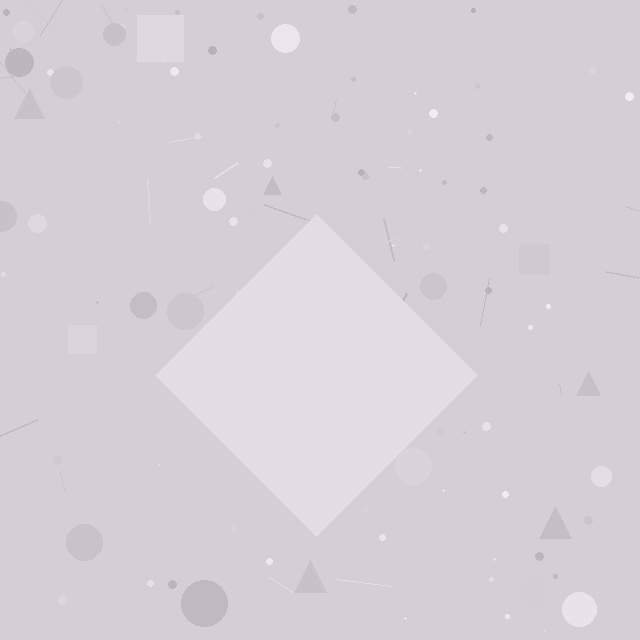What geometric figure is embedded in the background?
A diamond is embedded in the background.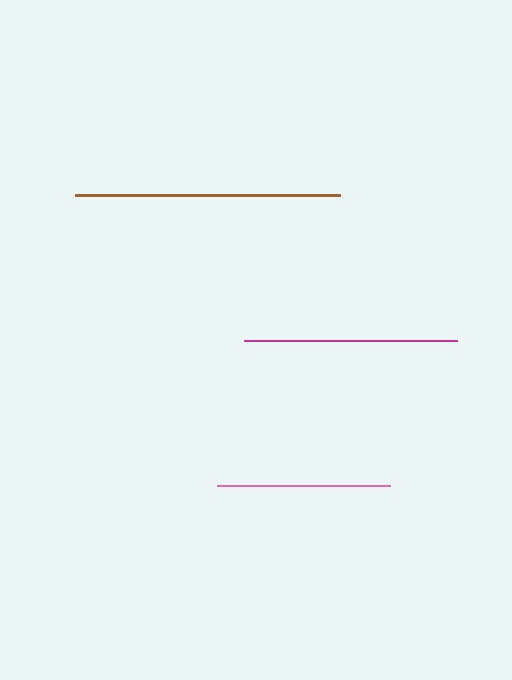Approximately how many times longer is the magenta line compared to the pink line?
The magenta line is approximately 1.2 times the length of the pink line.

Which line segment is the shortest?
The pink line is the shortest at approximately 174 pixels.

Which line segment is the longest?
The brown line is the longest at approximately 265 pixels.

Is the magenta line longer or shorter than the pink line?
The magenta line is longer than the pink line.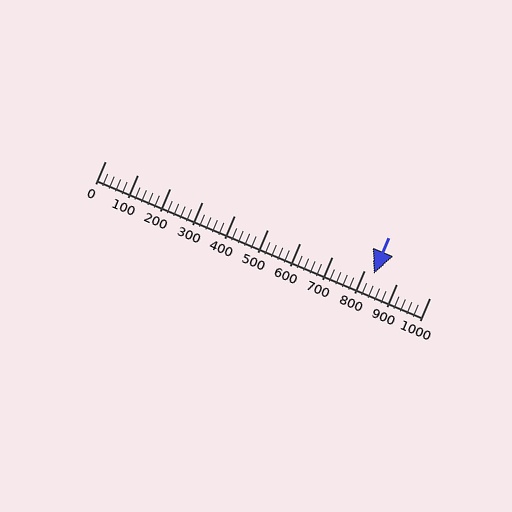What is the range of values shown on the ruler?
The ruler shows values from 0 to 1000.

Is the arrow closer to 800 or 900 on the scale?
The arrow is closer to 800.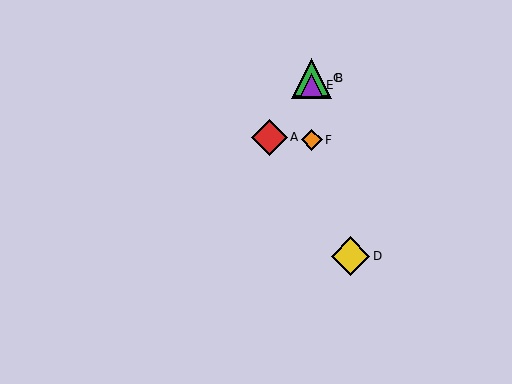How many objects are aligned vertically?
4 objects (B, C, E, F) are aligned vertically.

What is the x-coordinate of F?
Object F is at x≈312.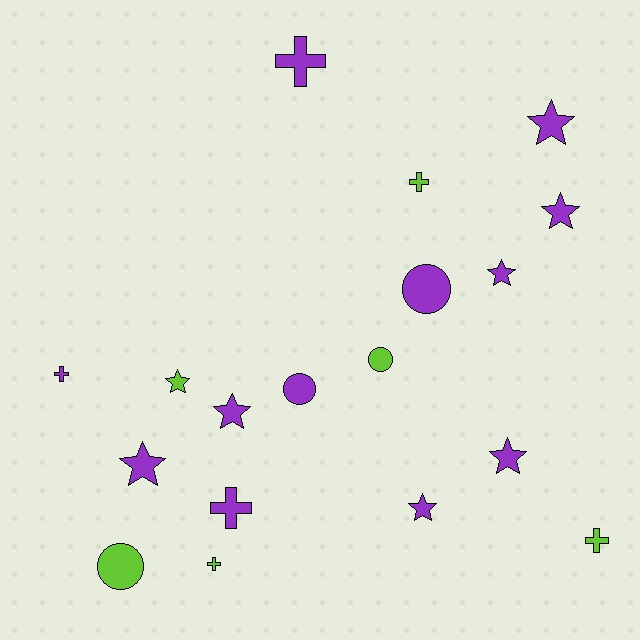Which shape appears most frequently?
Star, with 8 objects.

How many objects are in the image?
There are 18 objects.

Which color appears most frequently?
Purple, with 12 objects.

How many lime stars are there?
There is 1 lime star.